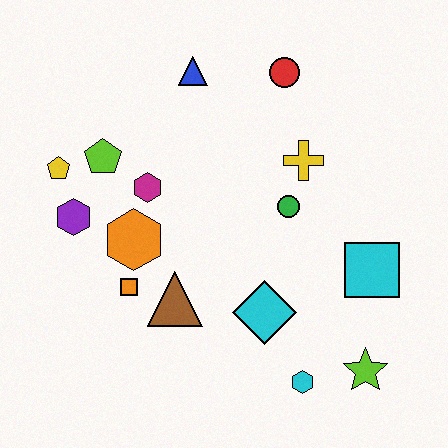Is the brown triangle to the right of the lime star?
No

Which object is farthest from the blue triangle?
The lime star is farthest from the blue triangle.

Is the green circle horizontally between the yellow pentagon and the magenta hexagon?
No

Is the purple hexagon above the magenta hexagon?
No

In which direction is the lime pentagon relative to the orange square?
The lime pentagon is above the orange square.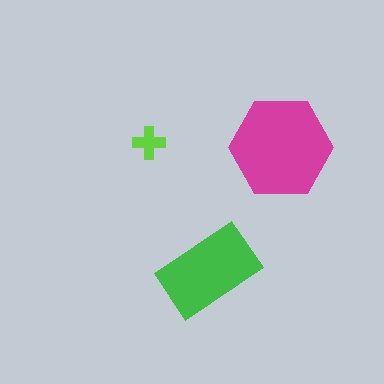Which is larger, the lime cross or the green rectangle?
The green rectangle.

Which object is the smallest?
The lime cross.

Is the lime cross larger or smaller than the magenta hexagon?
Smaller.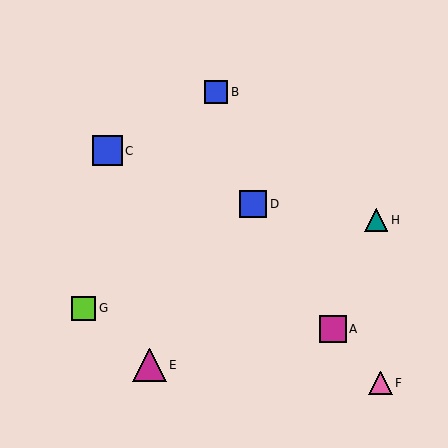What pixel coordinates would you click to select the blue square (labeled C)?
Click at (107, 151) to select the blue square C.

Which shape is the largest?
The magenta triangle (labeled E) is the largest.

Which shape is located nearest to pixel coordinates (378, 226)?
The teal triangle (labeled H) at (376, 220) is nearest to that location.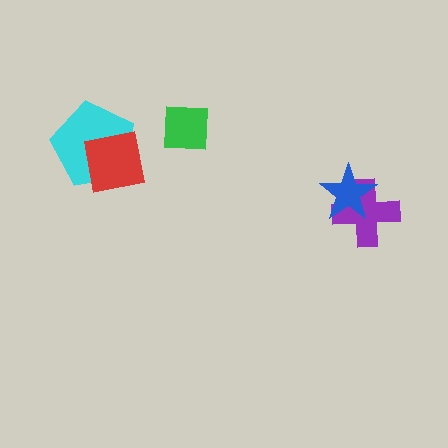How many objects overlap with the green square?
0 objects overlap with the green square.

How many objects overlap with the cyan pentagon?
1 object overlaps with the cyan pentagon.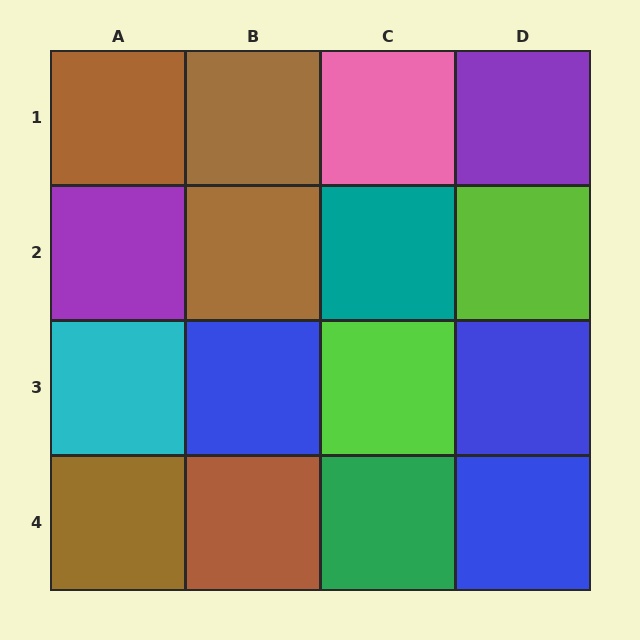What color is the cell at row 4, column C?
Green.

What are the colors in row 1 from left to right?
Brown, brown, pink, purple.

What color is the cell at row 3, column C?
Lime.